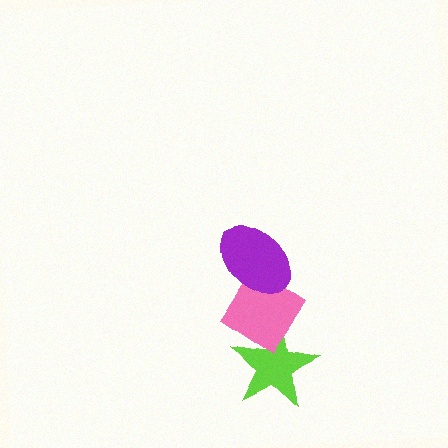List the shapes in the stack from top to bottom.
From top to bottom: the purple ellipse, the pink diamond, the lime star.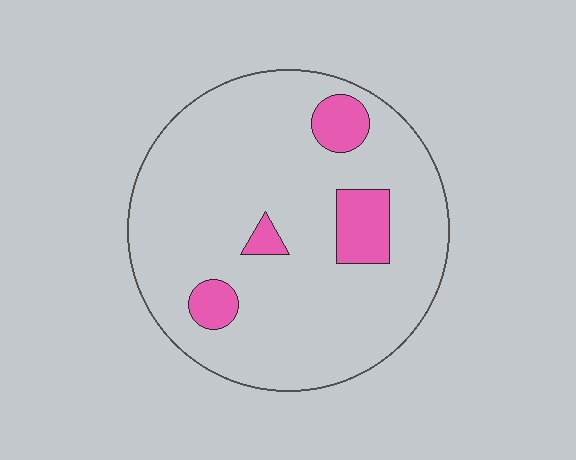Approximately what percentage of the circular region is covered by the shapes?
Approximately 10%.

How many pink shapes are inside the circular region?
4.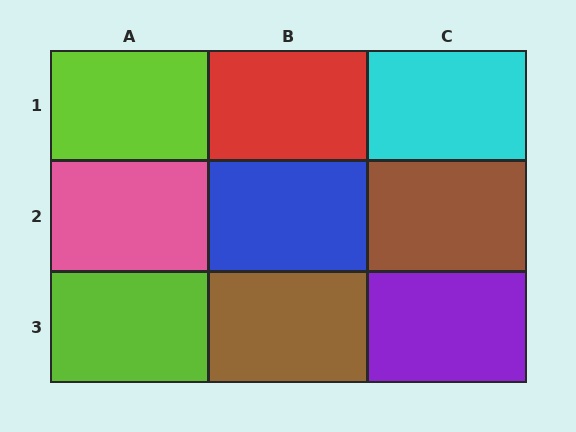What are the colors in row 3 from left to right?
Lime, brown, purple.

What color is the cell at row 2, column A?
Pink.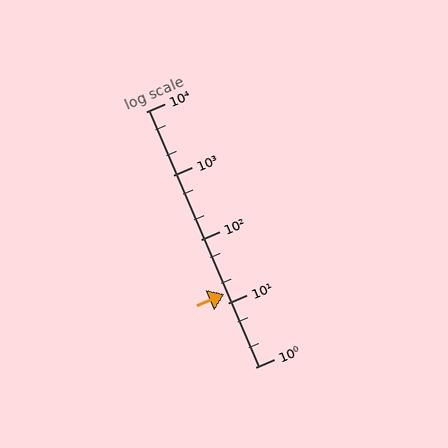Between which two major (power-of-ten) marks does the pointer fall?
The pointer is between 10 and 100.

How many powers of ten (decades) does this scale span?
The scale spans 4 decades, from 1 to 10000.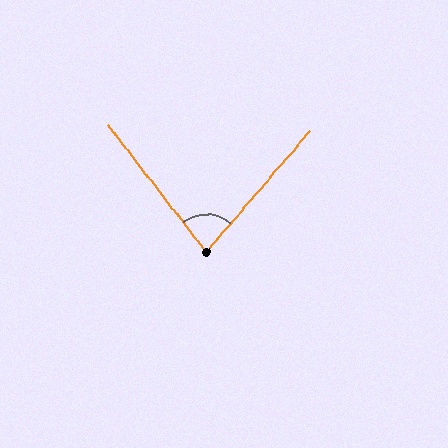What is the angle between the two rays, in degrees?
Approximately 78 degrees.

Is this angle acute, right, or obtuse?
It is acute.